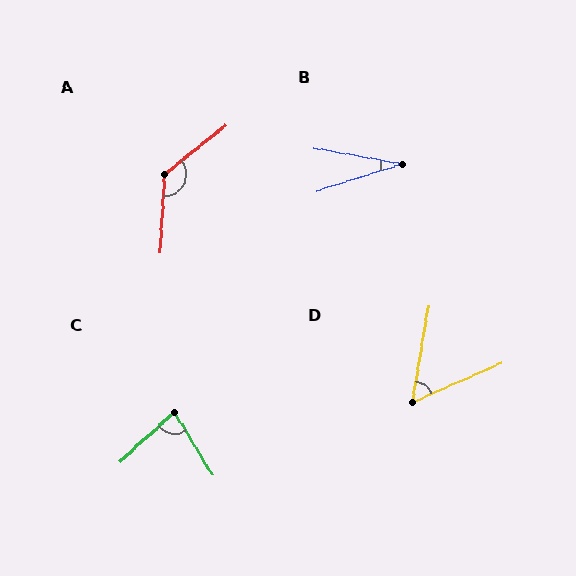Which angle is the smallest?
B, at approximately 28 degrees.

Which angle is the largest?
A, at approximately 131 degrees.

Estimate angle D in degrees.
Approximately 57 degrees.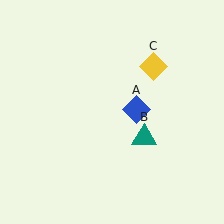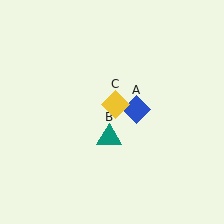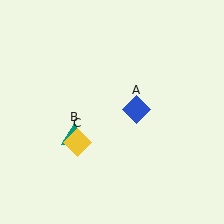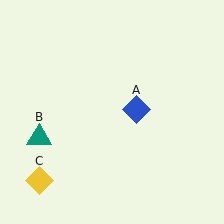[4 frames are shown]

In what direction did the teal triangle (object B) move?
The teal triangle (object B) moved left.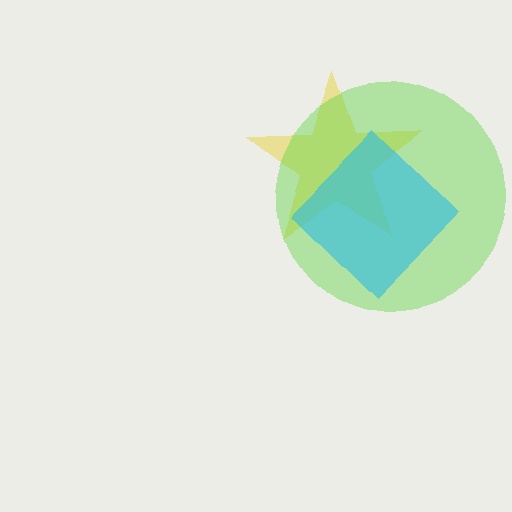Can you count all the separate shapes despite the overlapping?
Yes, there are 3 separate shapes.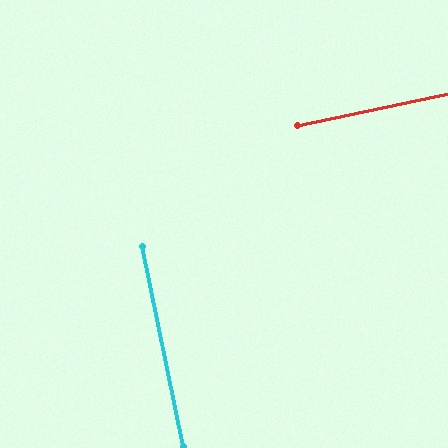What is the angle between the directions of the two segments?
Approximately 90 degrees.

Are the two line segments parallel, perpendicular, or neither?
Perpendicular — they meet at approximately 90°.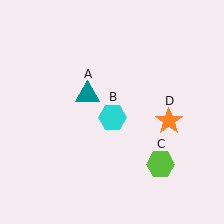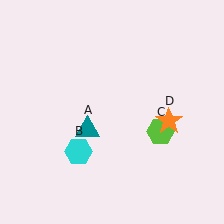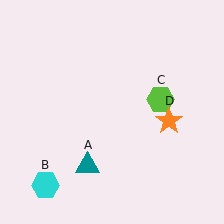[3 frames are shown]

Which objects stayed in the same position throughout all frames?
Orange star (object D) remained stationary.